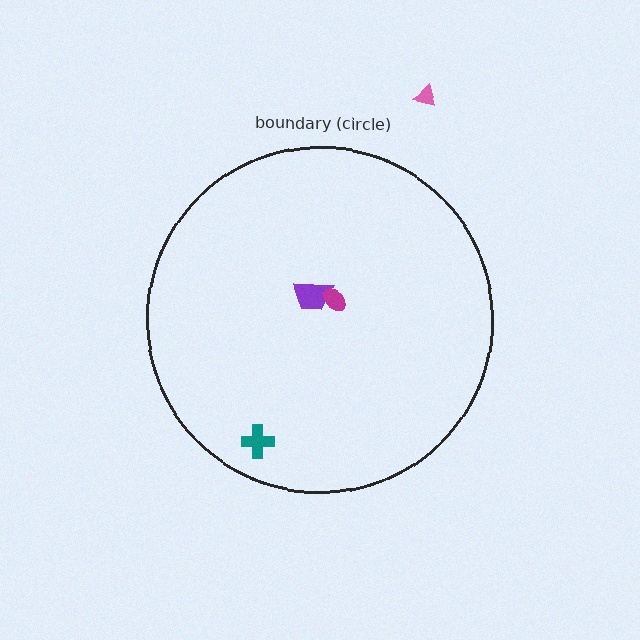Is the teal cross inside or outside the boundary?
Inside.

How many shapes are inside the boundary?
3 inside, 1 outside.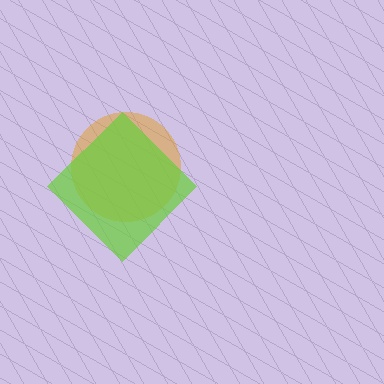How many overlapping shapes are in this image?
There are 2 overlapping shapes in the image.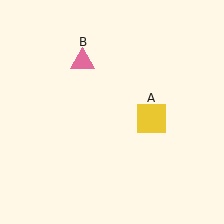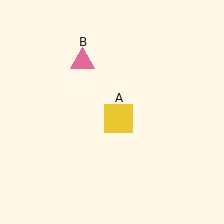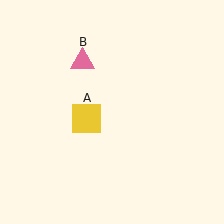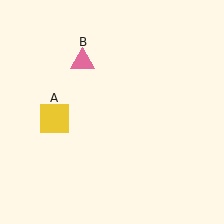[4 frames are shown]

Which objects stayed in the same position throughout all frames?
Pink triangle (object B) remained stationary.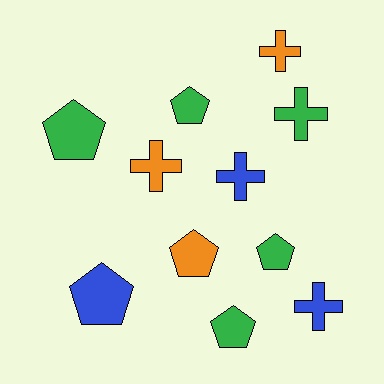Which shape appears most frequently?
Pentagon, with 6 objects.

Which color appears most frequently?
Green, with 5 objects.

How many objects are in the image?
There are 11 objects.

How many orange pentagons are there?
There is 1 orange pentagon.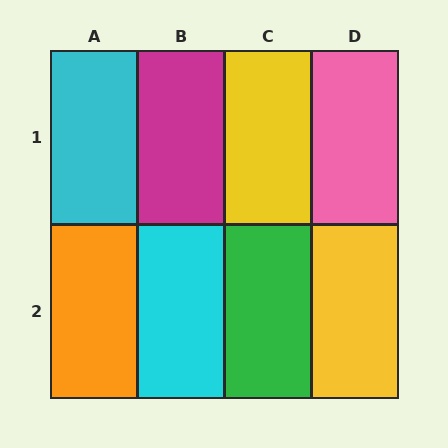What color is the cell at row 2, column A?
Orange.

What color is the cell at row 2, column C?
Green.